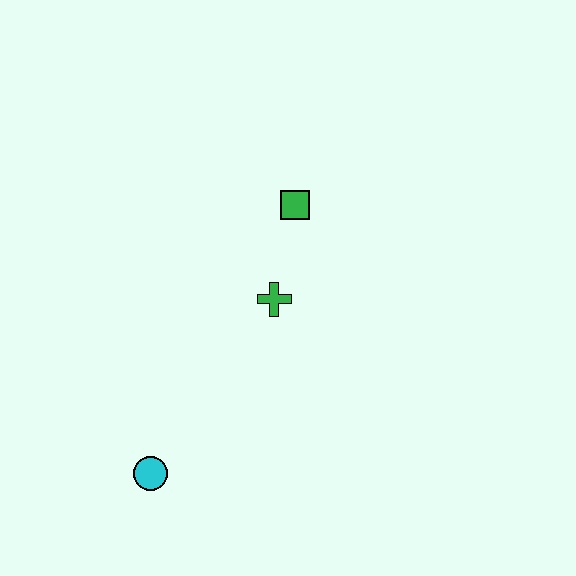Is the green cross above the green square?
No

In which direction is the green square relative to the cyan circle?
The green square is above the cyan circle.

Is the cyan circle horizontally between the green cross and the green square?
No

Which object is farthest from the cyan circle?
The green square is farthest from the cyan circle.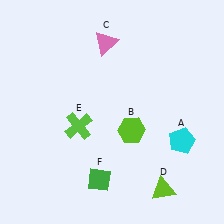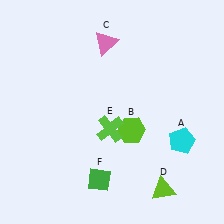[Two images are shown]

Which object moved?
The lime cross (E) moved right.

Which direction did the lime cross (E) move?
The lime cross (E) moved right.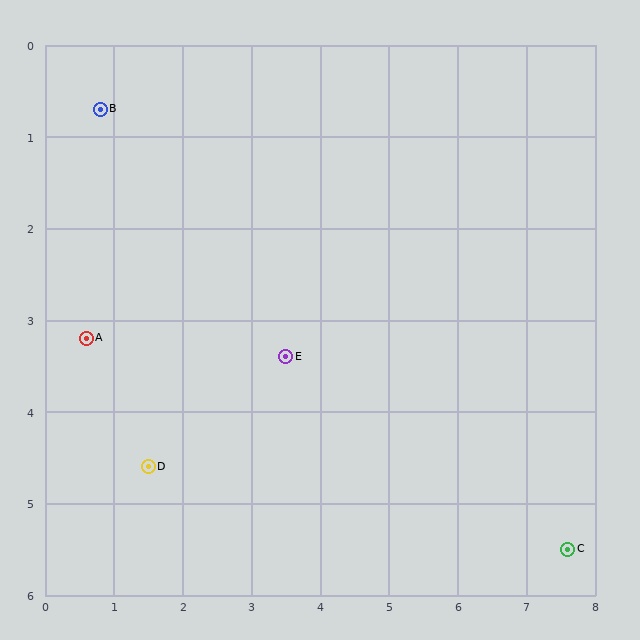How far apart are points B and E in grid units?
Points B and E are about 3.8 grid units apart.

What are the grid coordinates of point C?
Point C is at approximately (7.6, 5.5).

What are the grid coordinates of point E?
Point E is at approximately (3.5, 3.4).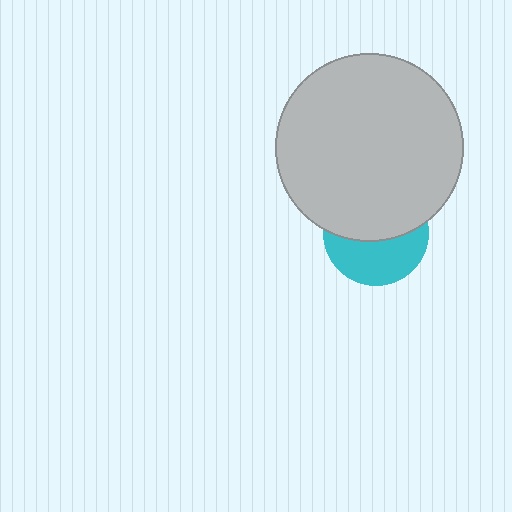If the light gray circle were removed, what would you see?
You would see the complete cyan circle.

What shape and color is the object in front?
The object in front is a light gray circle.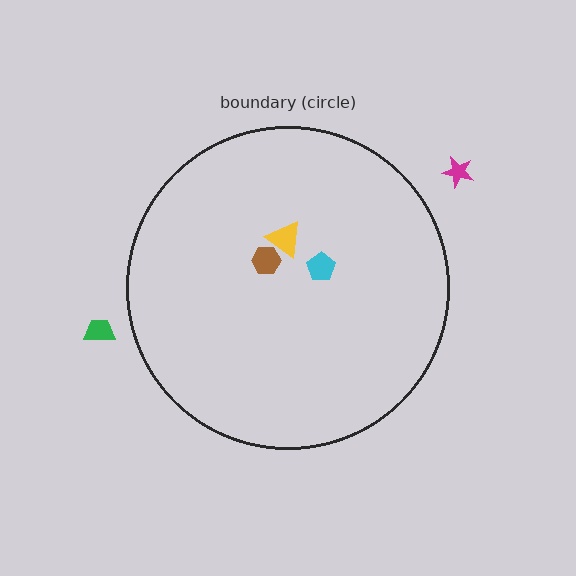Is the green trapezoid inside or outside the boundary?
Outside.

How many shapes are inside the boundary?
3 inside, 2 outside.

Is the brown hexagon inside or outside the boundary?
Inside.